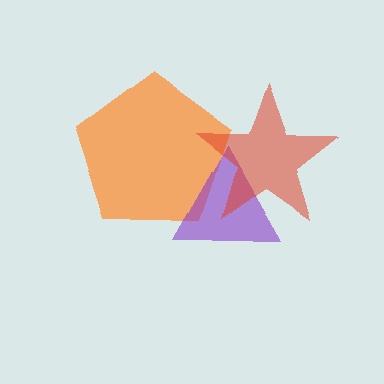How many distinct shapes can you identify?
There are 3 distinct shapes: an orange pentagon, a purple triangle, a red star.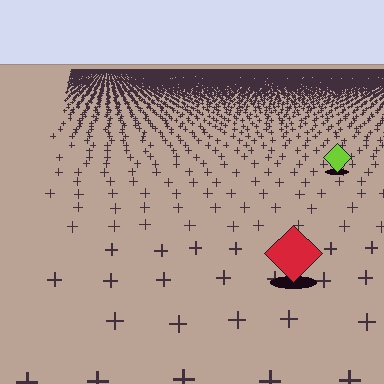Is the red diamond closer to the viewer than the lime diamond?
Yes. The red diamond is closer — you can tell from the texture gradient: the ground texture is coarser near it.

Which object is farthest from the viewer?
The lime diamond is farthest from the viewer. It appears smaller and the ground texture around it is denser.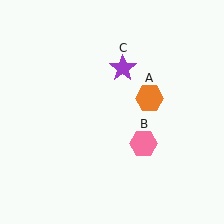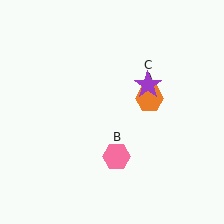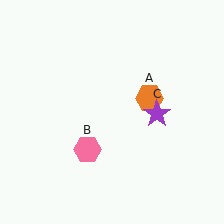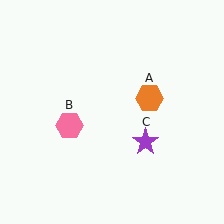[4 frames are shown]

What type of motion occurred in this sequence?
The pink hexagon (object B), purple star (object C) rotated clockwise around the center of the scene.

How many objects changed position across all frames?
2 objects changed position: pink hexagon (object B), purple star (object C).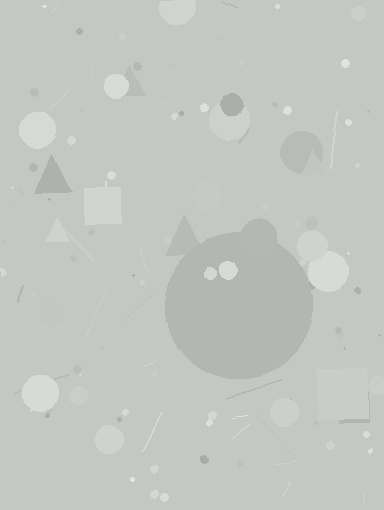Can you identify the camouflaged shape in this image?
The camouflaged shape is a circle.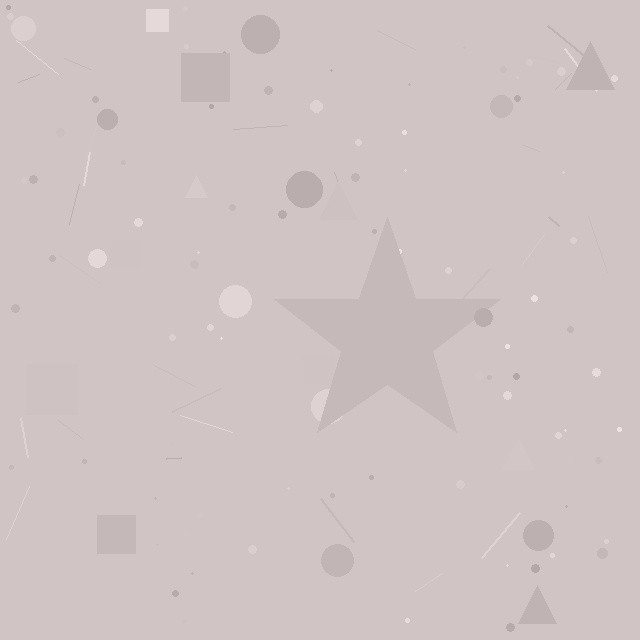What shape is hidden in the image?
A star is hidden in the image.